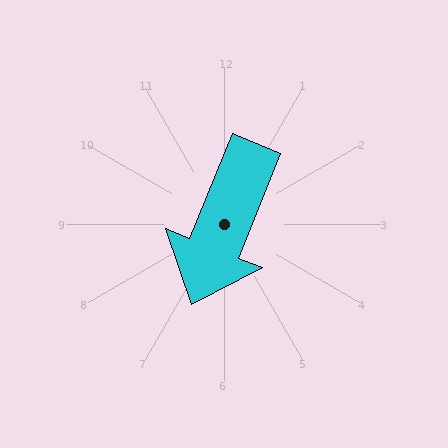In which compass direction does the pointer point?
South.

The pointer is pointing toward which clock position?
Roughly 7 o'clock.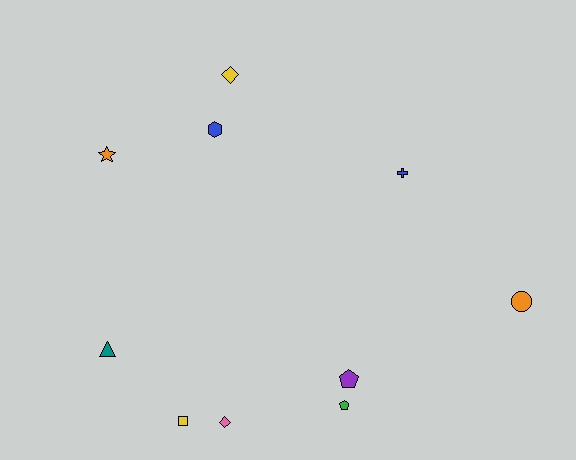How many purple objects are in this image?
There is 1 purple object.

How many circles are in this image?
There is 1 circle.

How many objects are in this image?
There are 10 objects.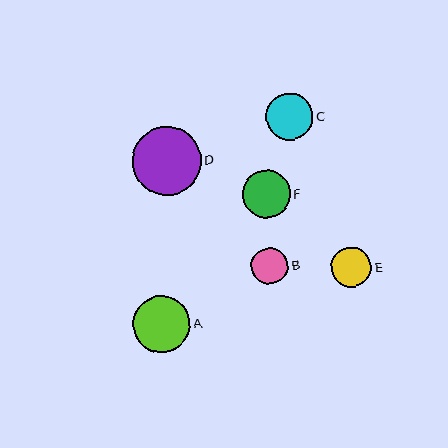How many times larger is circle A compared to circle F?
Circle A is approximately 1.2 times the size of circle F.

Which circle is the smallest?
Circle B is the smallest with a size of approximately 37 pixels.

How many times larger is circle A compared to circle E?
Circle A is approximately 1.4 times the size of circle E.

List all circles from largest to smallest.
From largest to smallest: D, A, F, C, E, B.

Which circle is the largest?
Circle D is the largest with a size of approximately 69 pixels.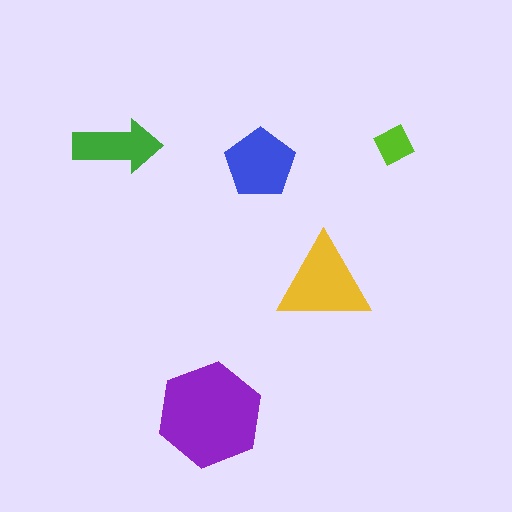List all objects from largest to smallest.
The purple hexagon, the yellow triangle, the blue pentagon, the green arrow, the lime diamond.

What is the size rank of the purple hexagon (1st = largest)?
1st.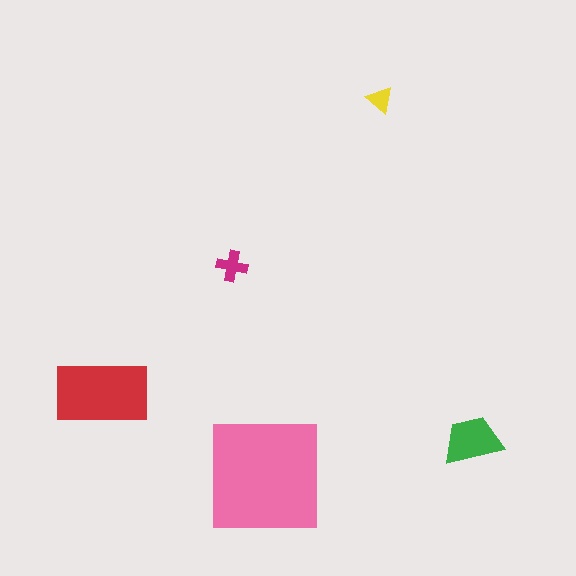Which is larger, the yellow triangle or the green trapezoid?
The green trapezoid.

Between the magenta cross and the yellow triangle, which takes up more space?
The magenta cross.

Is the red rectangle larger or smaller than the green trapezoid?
Larger.